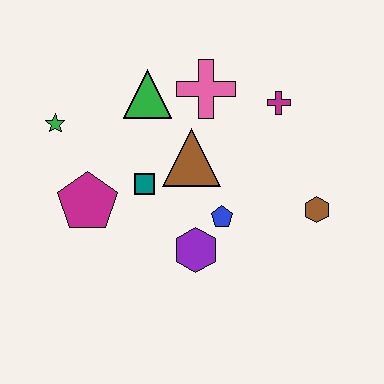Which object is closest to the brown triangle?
The teal square is closest to the brown triangle.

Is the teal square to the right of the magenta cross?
No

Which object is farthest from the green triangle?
The brown hexagon is farthest from the green triangle.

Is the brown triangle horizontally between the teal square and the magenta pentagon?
No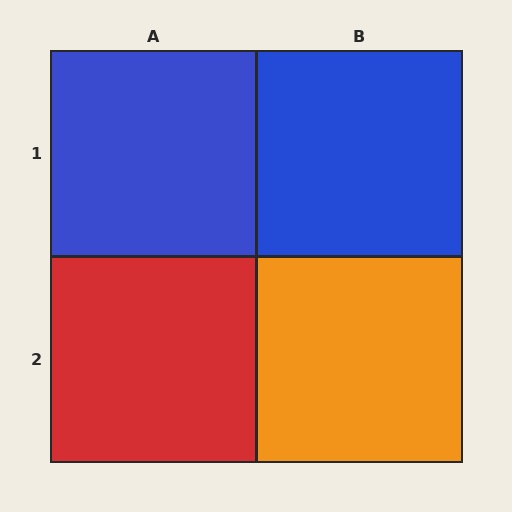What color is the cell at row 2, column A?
Red.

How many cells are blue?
2 cells are blue.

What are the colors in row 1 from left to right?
Blue, blue.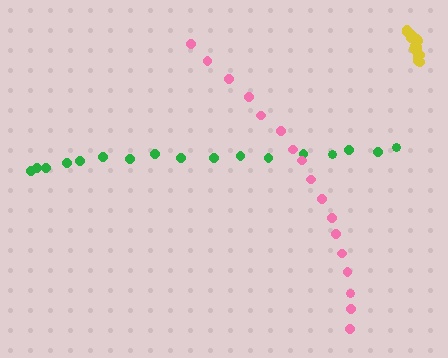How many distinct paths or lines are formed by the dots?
There are 3 distinct paths.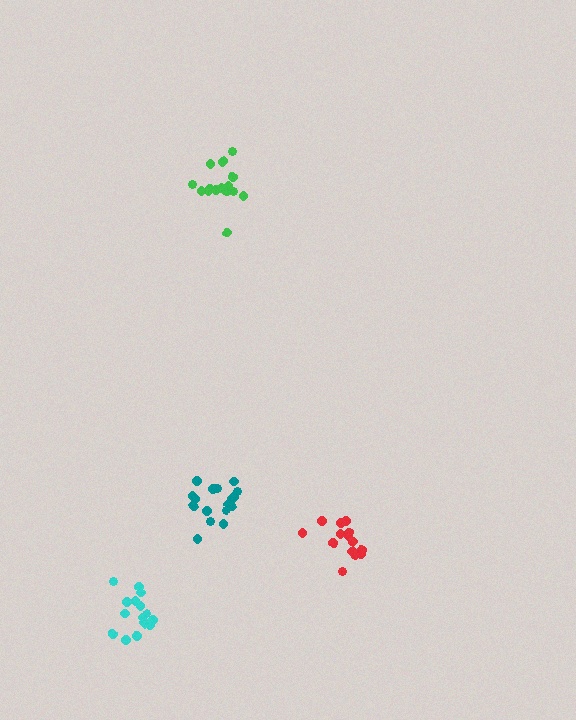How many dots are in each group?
Group 1: 18 dots, Group 2: 14 dots, Group 3: 16 dots, Group 4: 16 dots (64 total).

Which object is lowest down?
The cyan cluster is bottommost.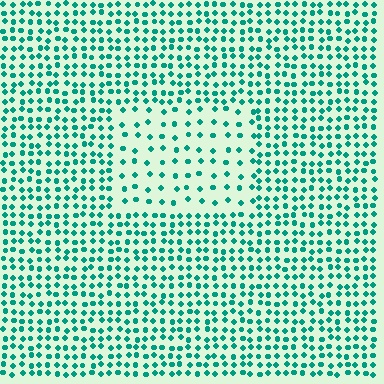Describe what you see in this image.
The image contains small teal elements arranged at two different densities. A rectangle-shaped region is visible where the elements are less densely packed than the surrounding area.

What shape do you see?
I see a rectangle.